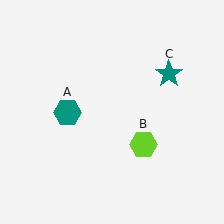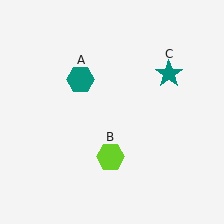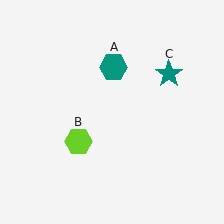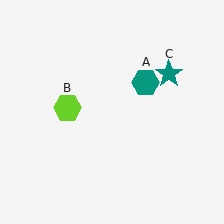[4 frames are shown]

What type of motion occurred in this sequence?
The teal hexagon (object A), lime hexagon (object B) rotated clockwise around the center of the scene.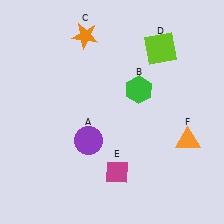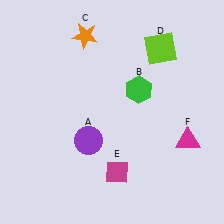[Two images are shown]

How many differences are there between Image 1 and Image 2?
There is 1 difference between the two images.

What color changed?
The triangle (F) changed from orange in Image 1 to magenta in Image 2.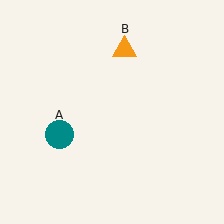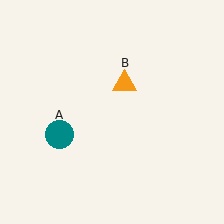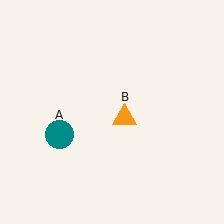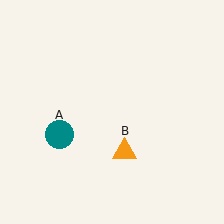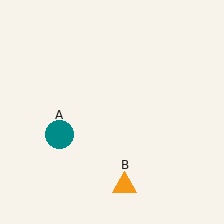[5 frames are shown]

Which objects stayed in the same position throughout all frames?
Teal circle (object A) remained stationary.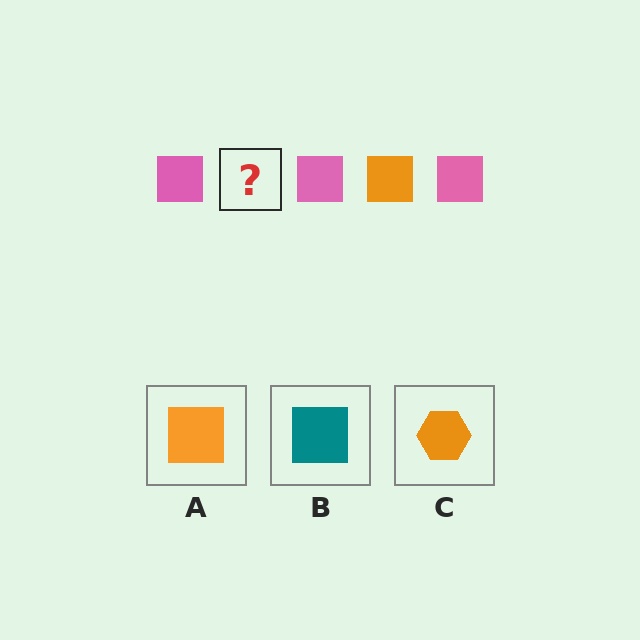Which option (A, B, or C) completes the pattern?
A.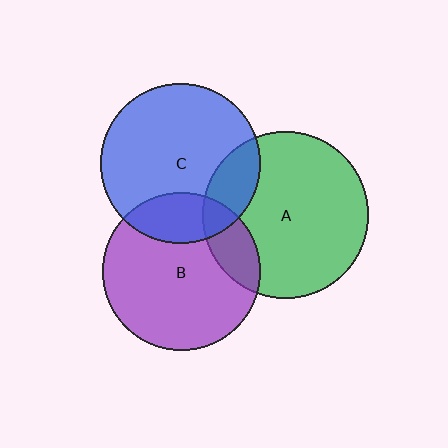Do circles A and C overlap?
Yes.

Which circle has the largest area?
Circle A (green).